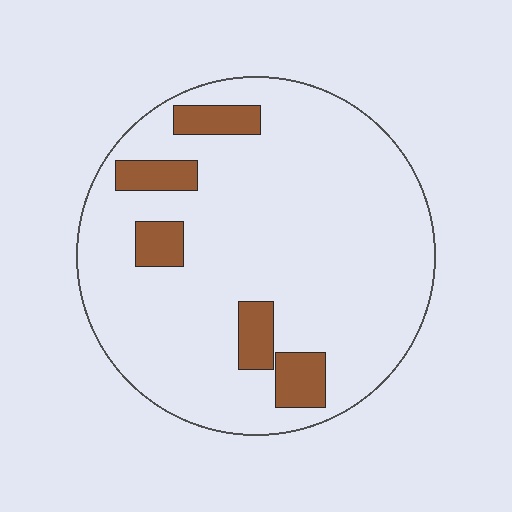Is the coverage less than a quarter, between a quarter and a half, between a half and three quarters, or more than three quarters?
Less than a quarter.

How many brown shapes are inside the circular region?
5.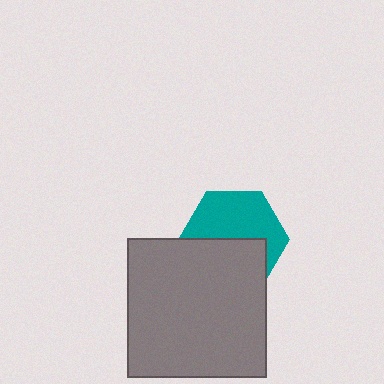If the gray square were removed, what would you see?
You would see the complete teal hexagon.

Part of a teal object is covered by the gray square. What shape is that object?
It is a hexagon.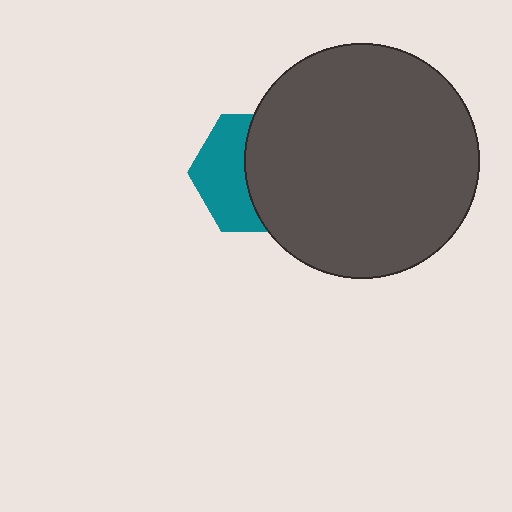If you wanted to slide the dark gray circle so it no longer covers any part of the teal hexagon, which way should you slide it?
Slide it right — that is the most direct way to separate the two shapes.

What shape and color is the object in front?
The object in front is a dark gray circle.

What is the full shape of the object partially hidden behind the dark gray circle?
The partially hidden object is a teal hexagon.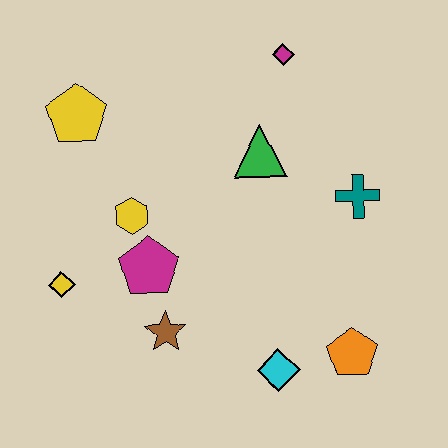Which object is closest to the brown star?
The magenta pentagon is closest to the brown star.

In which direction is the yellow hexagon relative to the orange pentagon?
The yellow hexagon is to the left of the orange pentagon.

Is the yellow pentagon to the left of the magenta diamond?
Yes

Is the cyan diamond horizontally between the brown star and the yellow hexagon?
No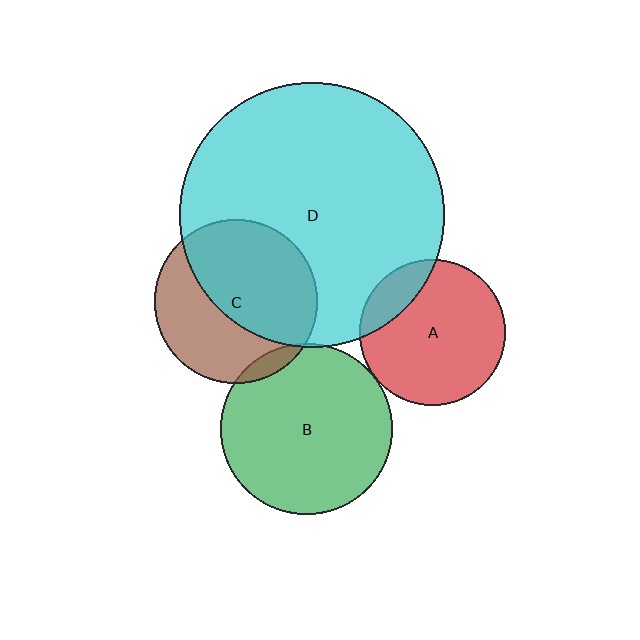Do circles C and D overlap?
Yes.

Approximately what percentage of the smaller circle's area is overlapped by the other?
Approximately 55%.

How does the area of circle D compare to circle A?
Approximately 3.3 times.